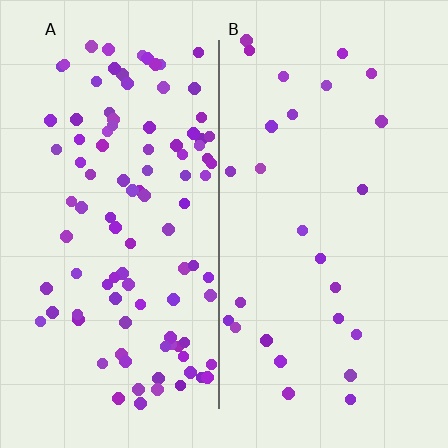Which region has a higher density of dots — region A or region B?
A (the left).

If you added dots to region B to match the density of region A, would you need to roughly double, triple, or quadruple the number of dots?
Approximately quadruple.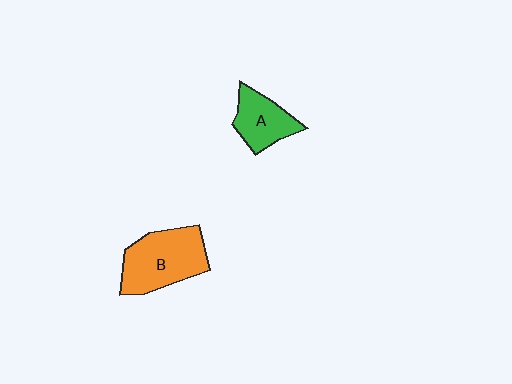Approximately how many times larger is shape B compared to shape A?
Approximately 1.6 times.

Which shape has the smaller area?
Shape A (green).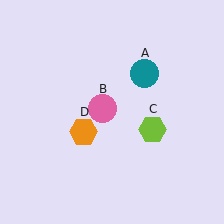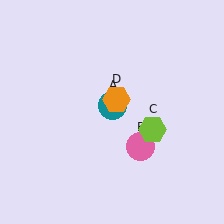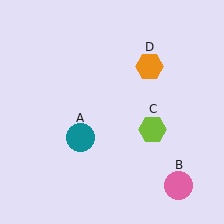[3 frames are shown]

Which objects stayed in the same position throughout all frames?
Lime hexagon (object C) remained stationary.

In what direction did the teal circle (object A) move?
The teal circle (object A) moved down and to the left.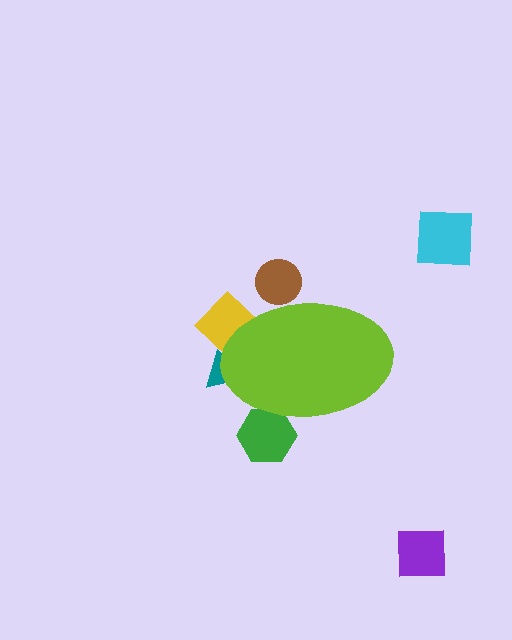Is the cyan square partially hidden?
No, the cyan square is fully visible.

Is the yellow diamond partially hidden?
Yes, the yellow diamond is partially hidden behind the lime ellipse.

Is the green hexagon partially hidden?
Yes, the green hexagon is partially hidden behind the lime ellipse.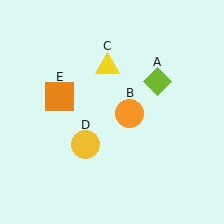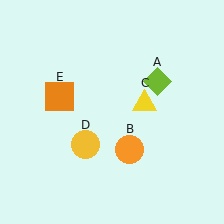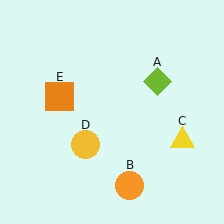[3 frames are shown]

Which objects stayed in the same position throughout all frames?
Lime diamond (object A) and yellow circle (object D) and orange square (object E) remained stationary.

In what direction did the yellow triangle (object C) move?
The yellow triangle (object C) moved down and to the right.